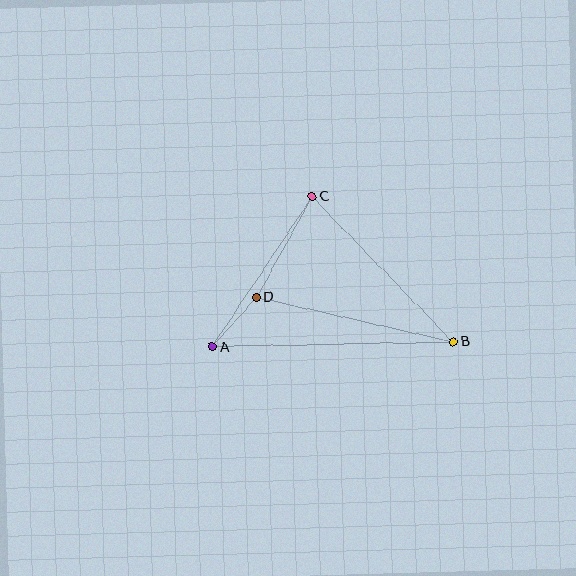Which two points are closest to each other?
Points A and D are closest to each other.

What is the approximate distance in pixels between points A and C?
The distance between A and C is approximately 180 pixels.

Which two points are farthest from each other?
Points A and B are farthest from each other.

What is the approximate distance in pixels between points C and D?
The distance between C and D is approximately 115 pixels.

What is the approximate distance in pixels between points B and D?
The distance between B and D is approximately 202 pixels.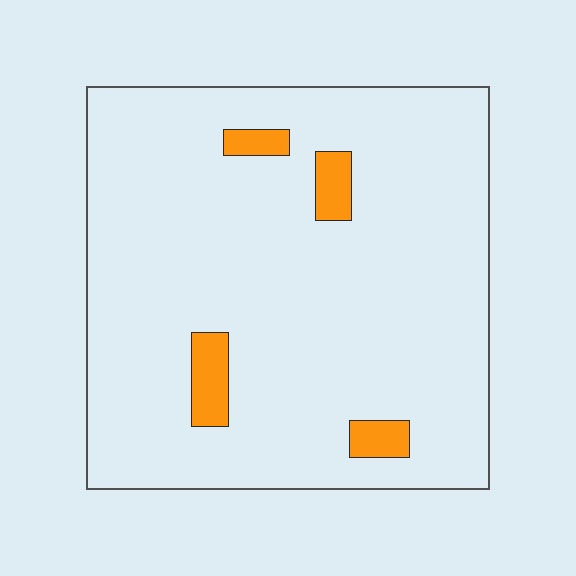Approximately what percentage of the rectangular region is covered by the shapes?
Approximately 5%.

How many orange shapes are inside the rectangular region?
4.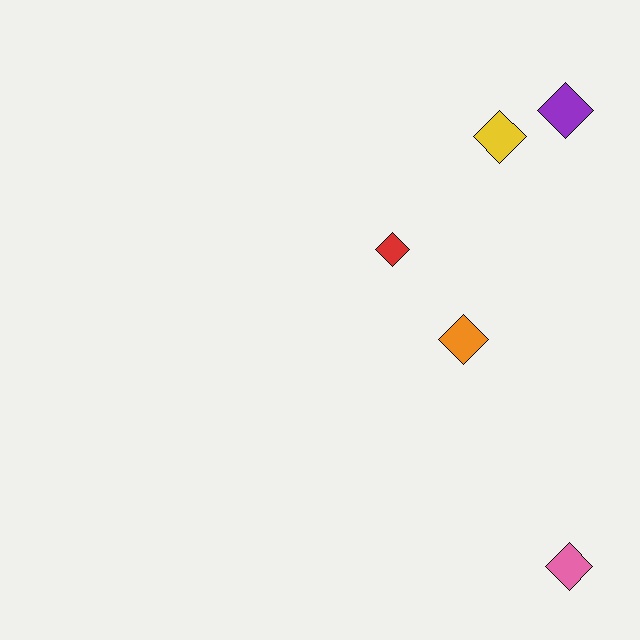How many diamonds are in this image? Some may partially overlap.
There are 5 diamonds.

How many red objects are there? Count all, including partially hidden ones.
There is 1 red object.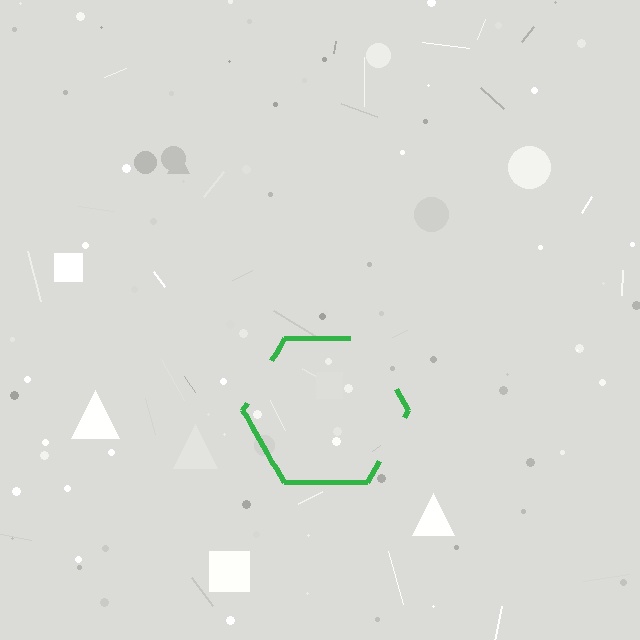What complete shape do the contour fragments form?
The contour fragments form a hexagon.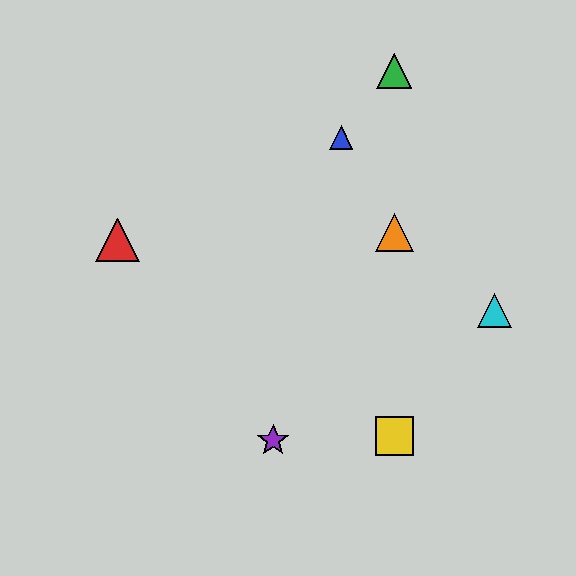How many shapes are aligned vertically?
3 shapes (the green triangle, the yellow square, the orange triangle) are aligned vertically.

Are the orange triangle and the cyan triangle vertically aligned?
No, the orange triangle is at x≈394 and the cyan triangle is at x≈495.